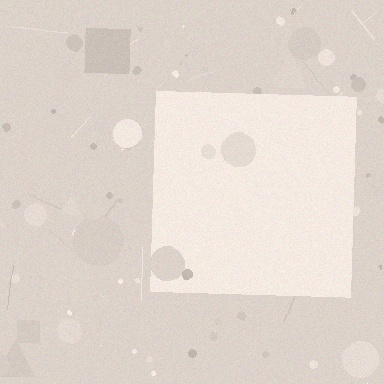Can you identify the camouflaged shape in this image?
The camouflaged shape is a square.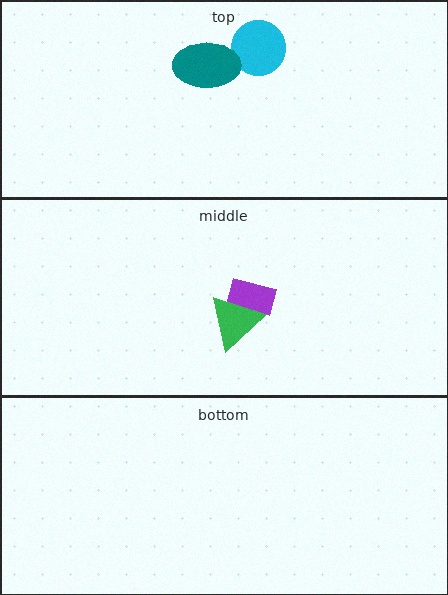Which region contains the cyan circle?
The top region.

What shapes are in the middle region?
The purple rectangle, the green triangle.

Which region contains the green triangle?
The middle region.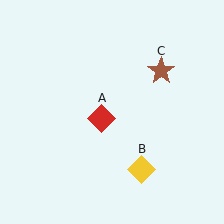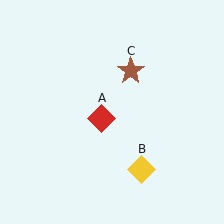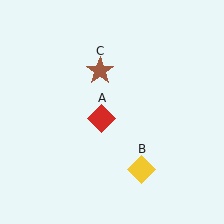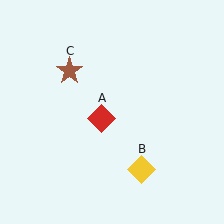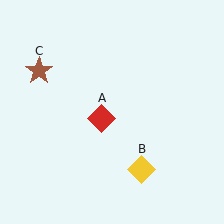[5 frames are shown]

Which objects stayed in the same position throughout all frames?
Red diamond (object A) and yellow diamond (object B) remained stationary.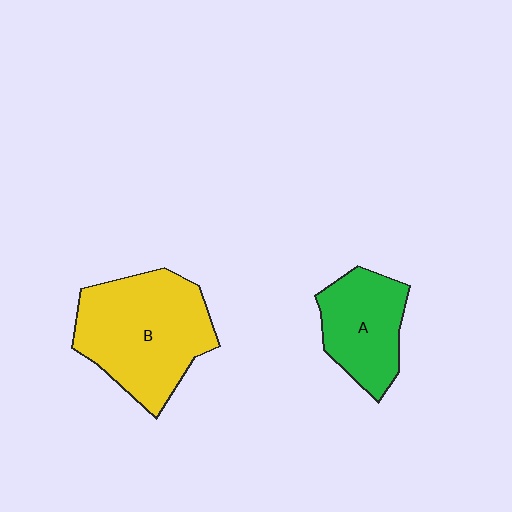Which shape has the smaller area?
Shape A (green).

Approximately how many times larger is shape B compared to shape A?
Approximately 1.6 times.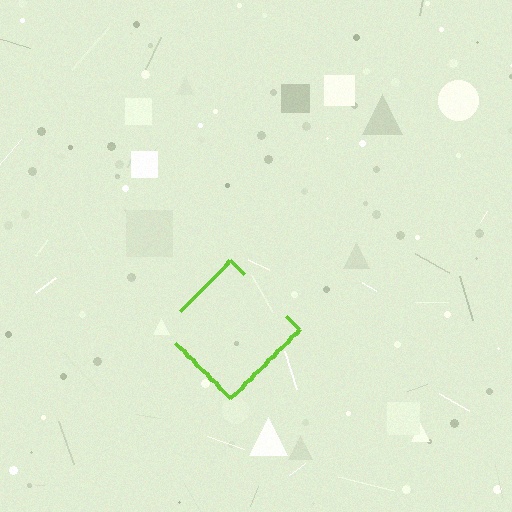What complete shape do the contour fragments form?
The contour fragments form a diamond.